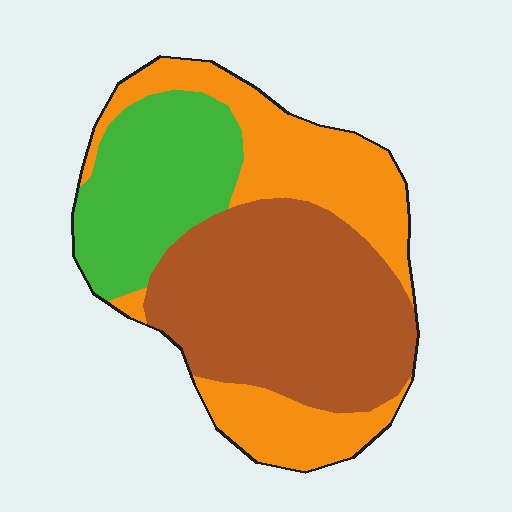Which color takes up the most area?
Brown, at roughly 45%.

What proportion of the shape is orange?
Orange covers about 35% of the shape.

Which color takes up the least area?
Green, at roughly 25%.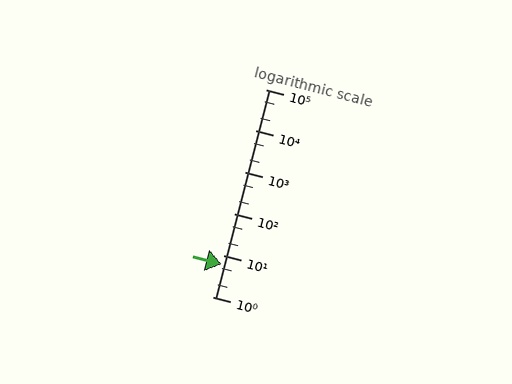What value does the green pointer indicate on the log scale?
The pointer indicates approximately 6.1.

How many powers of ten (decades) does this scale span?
The scale spans 5 decades, from 1 to 100000.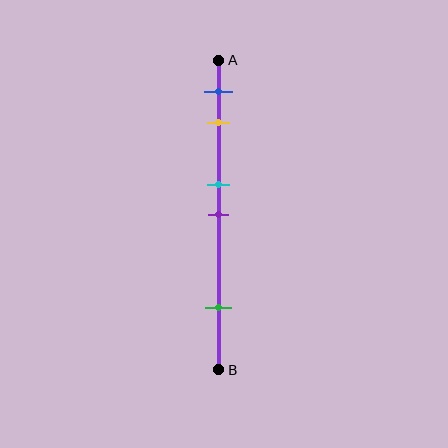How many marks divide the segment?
There are 5 marks dividing the segment.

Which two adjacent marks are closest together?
The cyan and purple marks are the closest adjacent pair.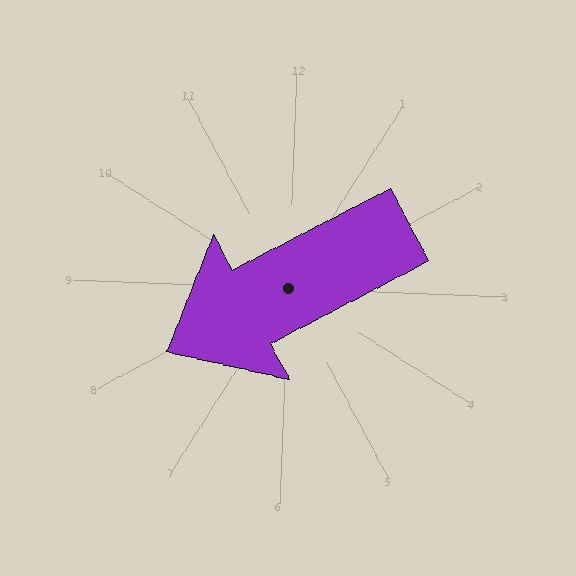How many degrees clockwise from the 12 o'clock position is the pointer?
Approximately 240 degrees.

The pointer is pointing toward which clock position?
Roughly 8 o'clock.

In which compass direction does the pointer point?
Southwest.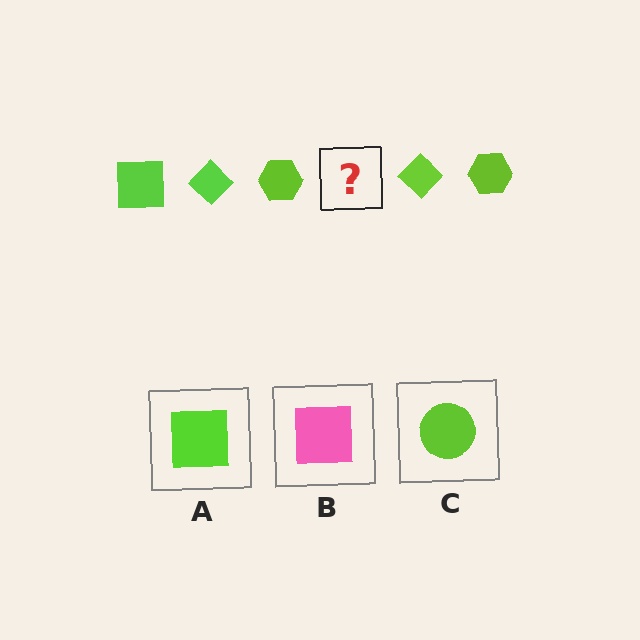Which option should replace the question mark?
Option A.